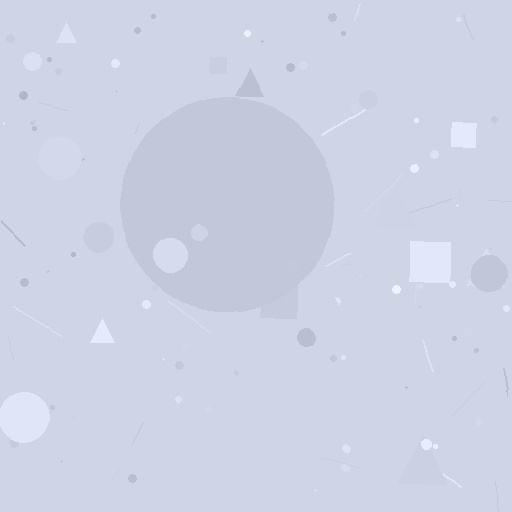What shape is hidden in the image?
A circle is hidden in the image.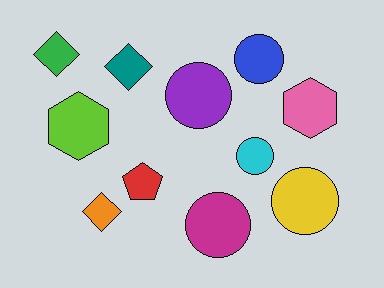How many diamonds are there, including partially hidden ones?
There are 3 diamonds.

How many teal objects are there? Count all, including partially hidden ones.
There is 1 teal object.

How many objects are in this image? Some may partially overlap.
There are 11 objects.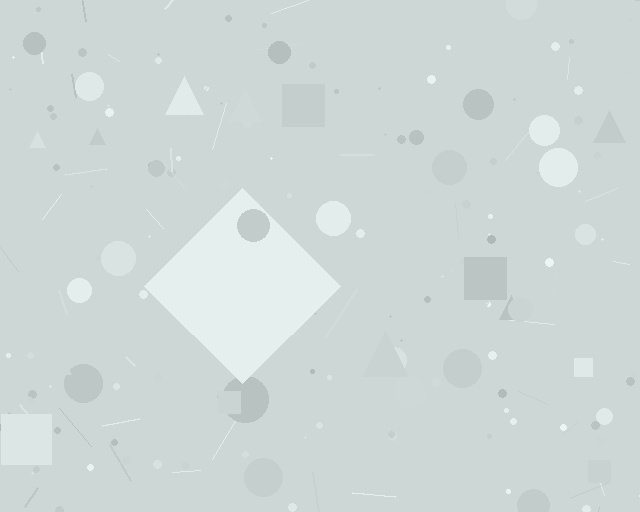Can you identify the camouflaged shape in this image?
The camouflaged shape is a diamond.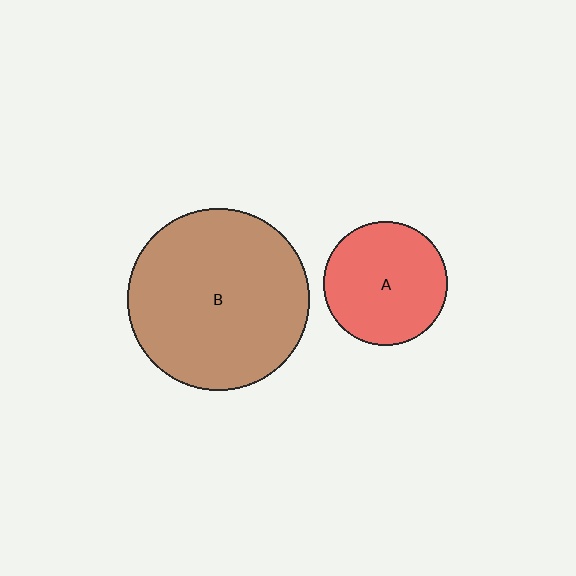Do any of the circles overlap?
No, none of the circles overlap.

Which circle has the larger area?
Circle B (brown).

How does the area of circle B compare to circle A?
Approximately 2.2 times.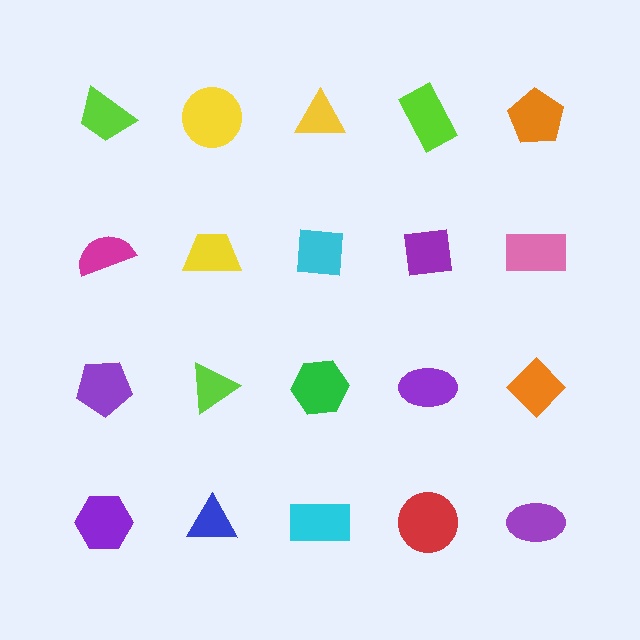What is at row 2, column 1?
A magenta semicircle.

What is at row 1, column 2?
A yellow circle.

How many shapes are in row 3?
5 shapes.